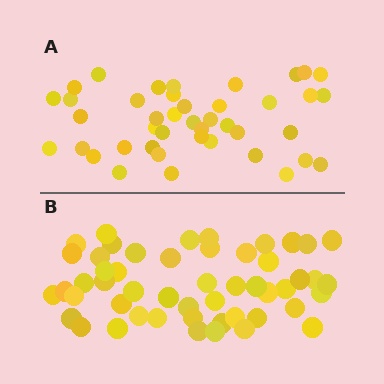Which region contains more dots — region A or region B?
Region B (the bottom region) has more dots.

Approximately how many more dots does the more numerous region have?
Region B has roughly 8 or so more dots than region A.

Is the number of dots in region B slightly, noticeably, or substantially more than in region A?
Region B has only slightly more — the two regions are fairly close. The ratio is roughly 1.2 to 1.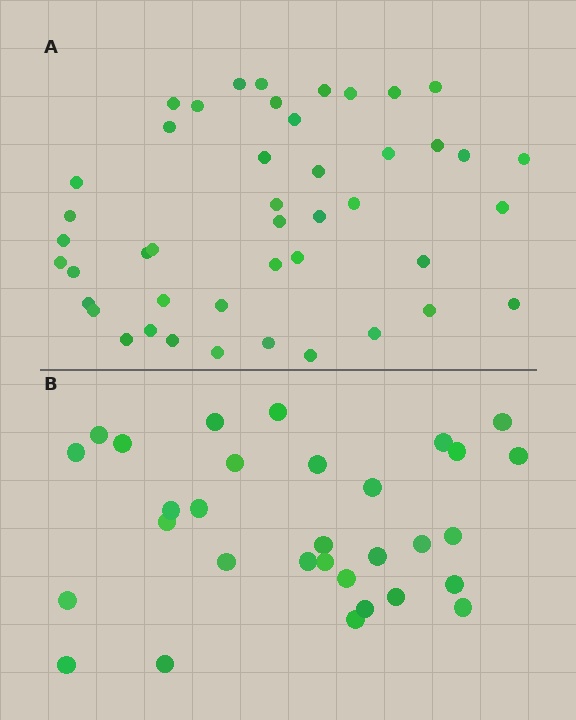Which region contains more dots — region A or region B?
Region A (the top region) has more dots.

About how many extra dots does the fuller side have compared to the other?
Region A has approximately 15 more dots than region B.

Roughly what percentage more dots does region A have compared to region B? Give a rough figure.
About 45% more.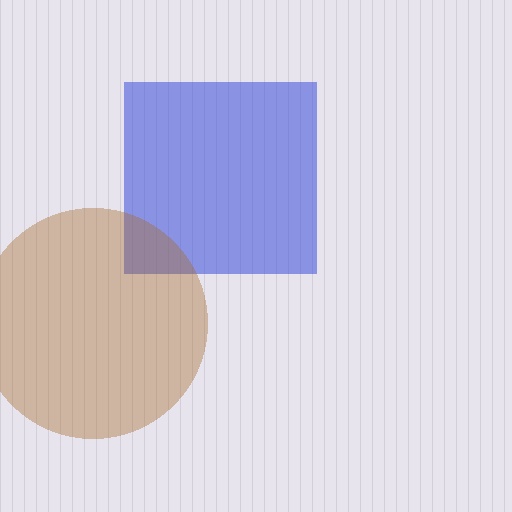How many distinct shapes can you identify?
There are 2 distinct shapes: a blue square, a brown circle.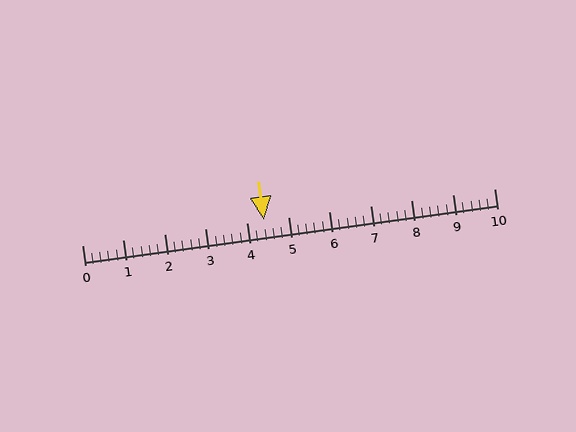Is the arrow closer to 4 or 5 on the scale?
The arrow is closer to 4.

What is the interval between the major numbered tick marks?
The major tick marks are spaced 1 units apart.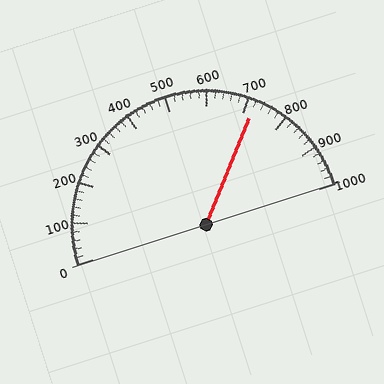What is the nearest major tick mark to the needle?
The nearest major tick mark is 700.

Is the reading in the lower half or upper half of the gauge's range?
The reading is in the upper half of the range (0 to 1000).